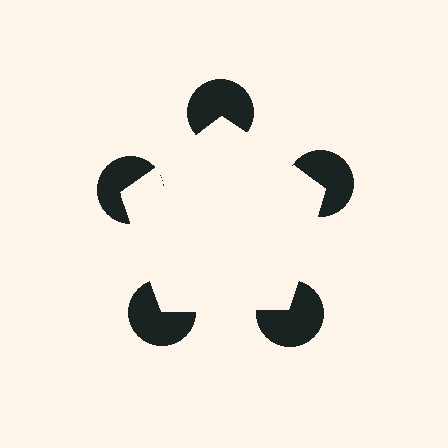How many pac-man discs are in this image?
There are 5 — one at each vertex of the illusory pentagon.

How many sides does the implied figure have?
5 sides.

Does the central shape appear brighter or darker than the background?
It typically appears slightly brighter than the background, even though no actual brightness change is drawn.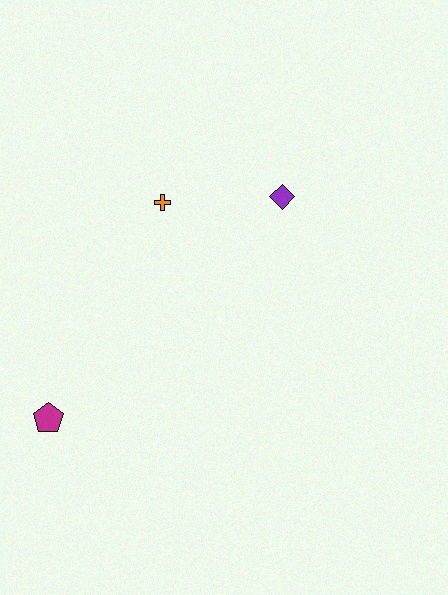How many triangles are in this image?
There are no triangles.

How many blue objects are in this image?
There are no blue objects.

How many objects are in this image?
There are 3 objects.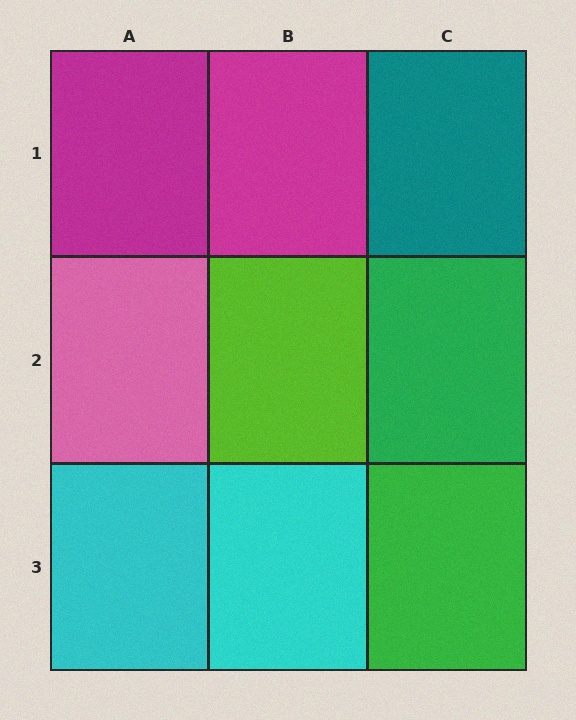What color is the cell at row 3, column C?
Green.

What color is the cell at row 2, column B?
Lime.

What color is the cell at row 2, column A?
Pink.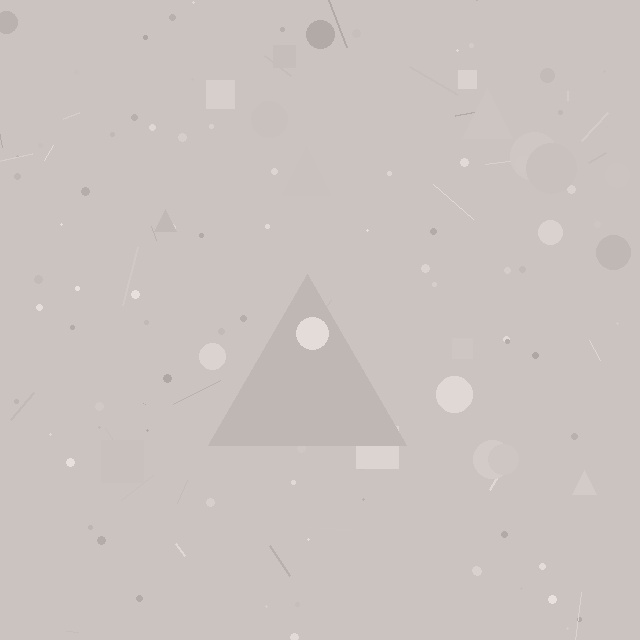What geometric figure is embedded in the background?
A triangle is embedded in the background.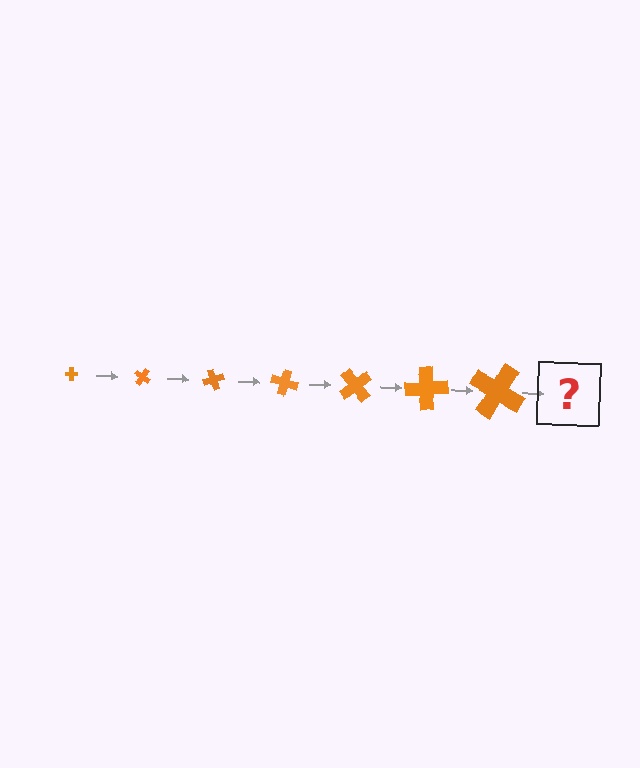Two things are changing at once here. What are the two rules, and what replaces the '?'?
The two rules are that the cross grows larger each step and it rotates 35 degrees each step. The '?' should be a cross, larger than the previous one and rotated 245 degrees from the start.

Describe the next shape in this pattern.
It should be a cross, larger than the previous one and rotated 245 degrees from the start.